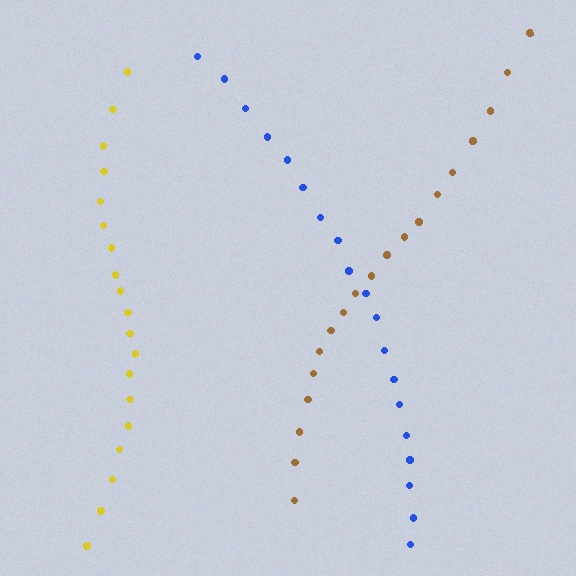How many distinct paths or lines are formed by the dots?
There are 3 distinct paths.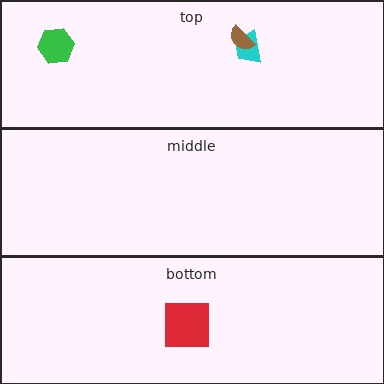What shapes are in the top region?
The green hexagon, the cyan trapezoid, the brown semicircle.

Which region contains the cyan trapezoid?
The top region.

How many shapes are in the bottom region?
1.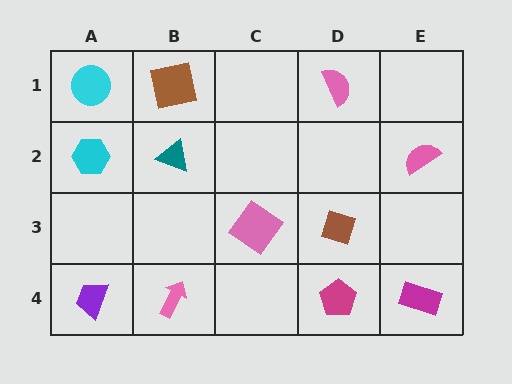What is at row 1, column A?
A cyan circle.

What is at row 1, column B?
A brown square.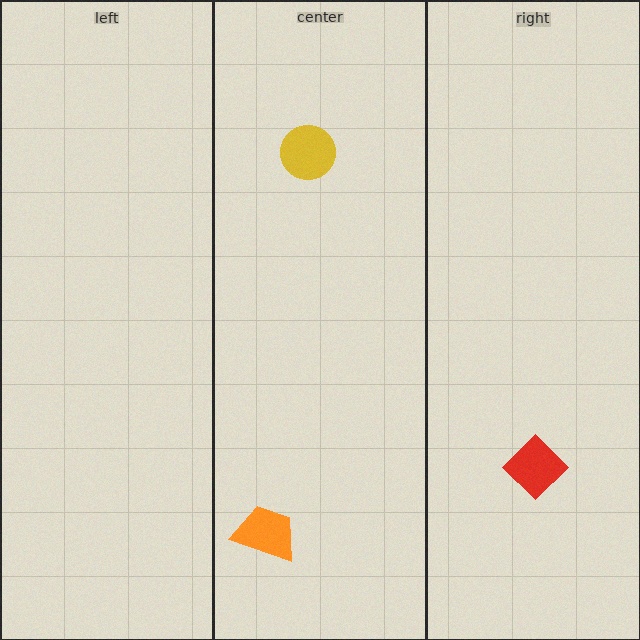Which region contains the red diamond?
The right region.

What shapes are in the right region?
The red diamond.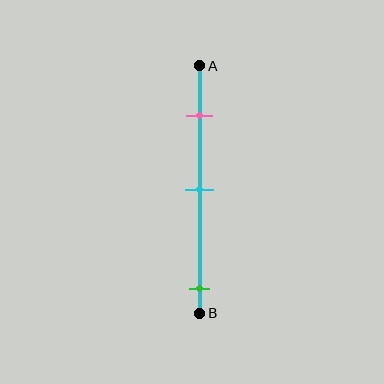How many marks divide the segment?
There are 3 marks dividing the segment.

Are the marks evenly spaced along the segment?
No, the marks are not evenly spaced.